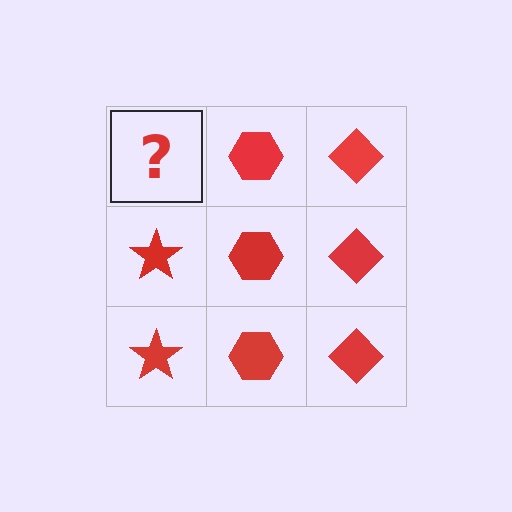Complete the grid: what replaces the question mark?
The question mark should be replaced with a red star.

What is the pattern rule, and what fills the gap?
The rule is that each column has a consistent shape. The gap should be filled with a red star.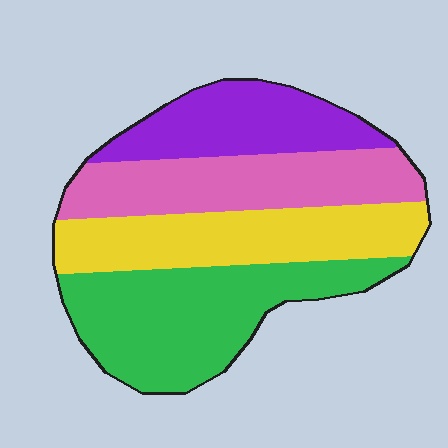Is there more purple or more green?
Green.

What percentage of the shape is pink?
Pink covers about 25% of the shape.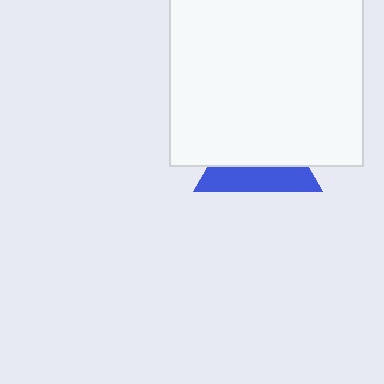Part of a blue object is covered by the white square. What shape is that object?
It is a triangle.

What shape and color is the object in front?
The object in front is a white square.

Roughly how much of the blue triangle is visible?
A small part of it is visible (roughly 38%).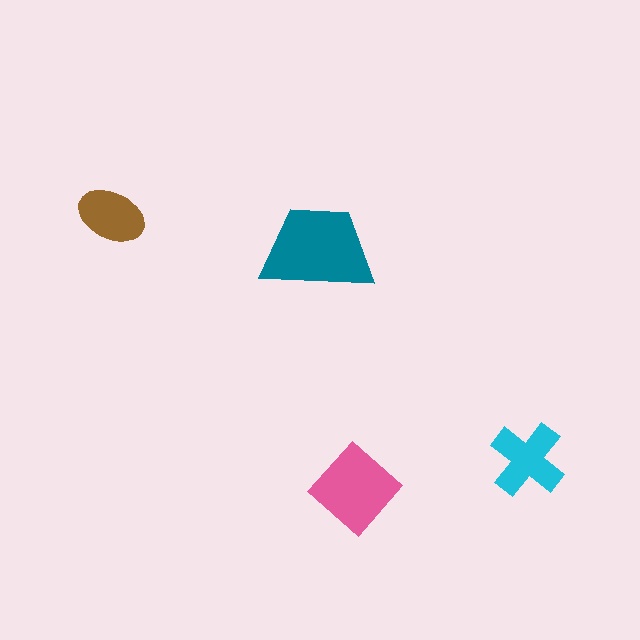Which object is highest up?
The brown ellipse is topmost.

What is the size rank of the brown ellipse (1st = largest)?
4th.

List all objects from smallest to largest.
The brown ellipse, the cyan cross, the pink diamond, the teal trapezoid.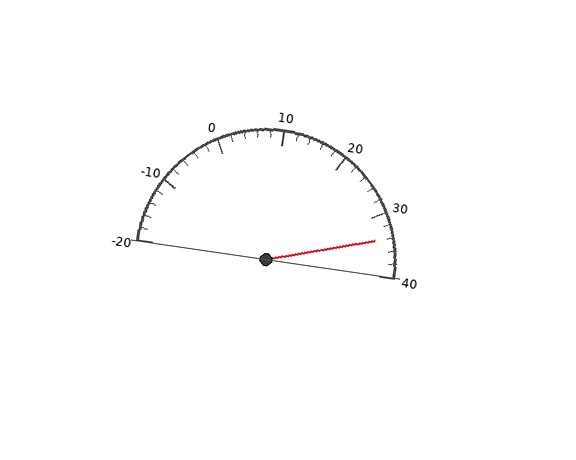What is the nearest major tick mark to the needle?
The nearest major tick mark is 30.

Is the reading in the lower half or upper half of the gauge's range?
The reading is in the upper half of the range (-20 to 40).